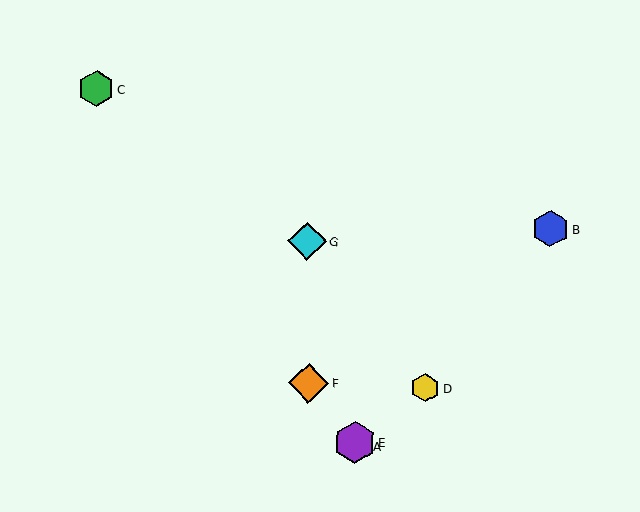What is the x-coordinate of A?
Object A is at x≈355.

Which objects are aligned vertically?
Objects A, E are aligned vertically.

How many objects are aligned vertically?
2 objects (A, E) are aligned vertically.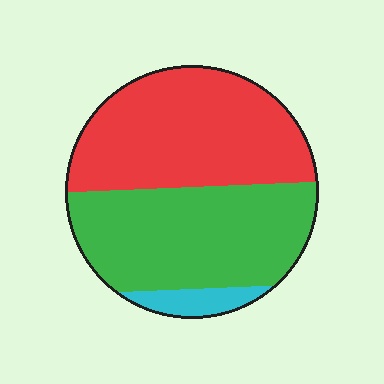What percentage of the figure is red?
Red covers 48% of the figure.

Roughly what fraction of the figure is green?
Green takes up between a third and a half of the figure.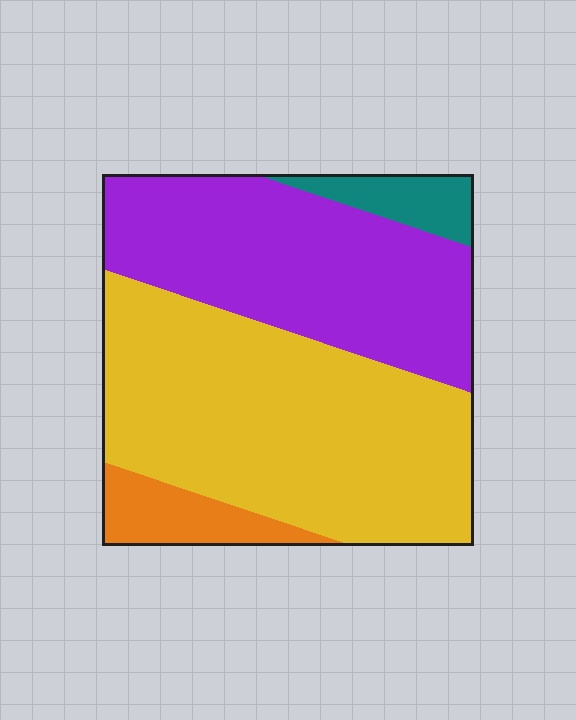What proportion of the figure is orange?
Orange takes up about one tenth (1/10) of the figure.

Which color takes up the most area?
Yellow, at roughly 50%.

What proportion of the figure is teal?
Teal covers roughly 5% of the figure.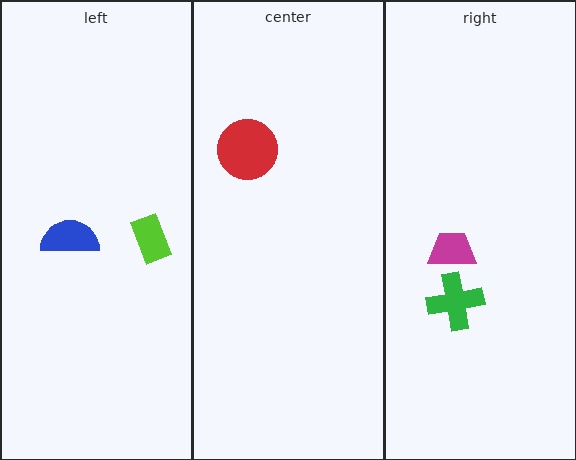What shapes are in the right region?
The green cross, the magenta trapezoid.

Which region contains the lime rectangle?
The left region.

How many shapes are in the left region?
2.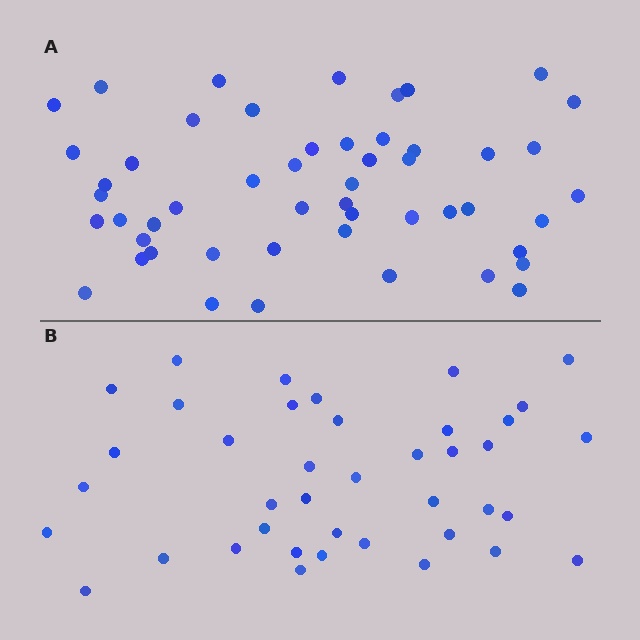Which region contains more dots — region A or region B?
Region A (the top region) has more dots.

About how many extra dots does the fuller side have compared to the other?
Region A has roughly 12 or so more dots than region B.